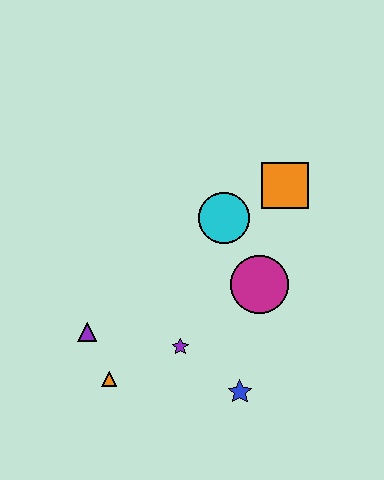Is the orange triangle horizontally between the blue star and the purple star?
No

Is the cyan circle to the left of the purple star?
No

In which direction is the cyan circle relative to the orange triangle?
The cyan circle is above the orange triangle.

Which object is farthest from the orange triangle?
The orange square is farthest from the orange triangle.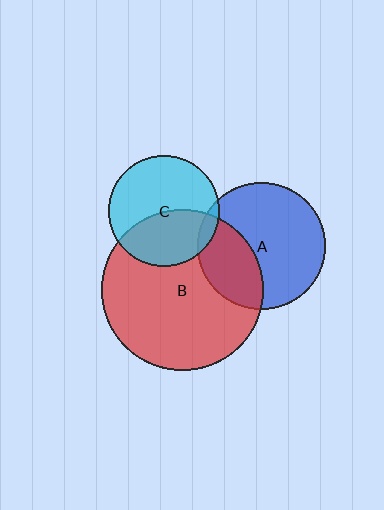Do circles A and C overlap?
Yes.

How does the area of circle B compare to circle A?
Approximately 1.6 times.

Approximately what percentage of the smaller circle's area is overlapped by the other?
Approximately 5%.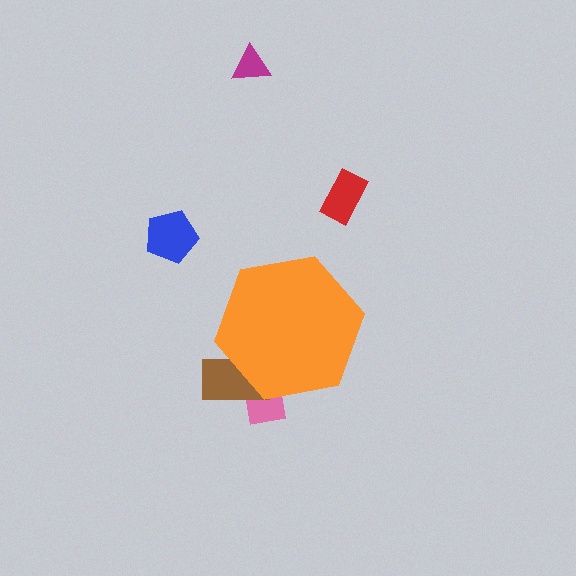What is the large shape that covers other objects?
An orange hexagon.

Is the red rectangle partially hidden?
No, the red rectangle is fully visible.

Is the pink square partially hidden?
Yes, the pink square is partially hidden behind the orange hexagon.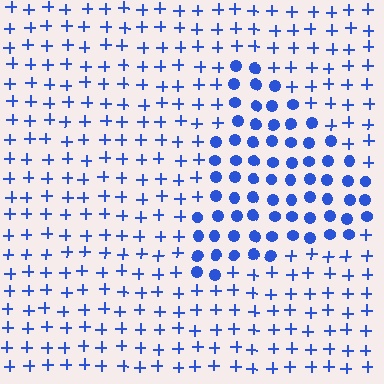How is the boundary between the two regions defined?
The boundary is defined by a change in element shape: circles inside vs. plus signs outside. All elements share the same color and spacing.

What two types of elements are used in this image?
The image uses circles inside the triangle region and plus signs outside it.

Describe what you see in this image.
The image is filled with small blue elements arranged in a uniform grid. A triangle-shaped region contains circles, while the surrounding area contains plus signs. The boundary is defined purely by the change in element shape.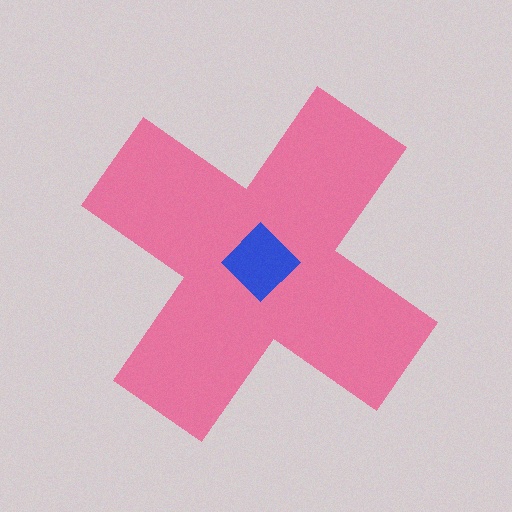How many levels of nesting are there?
2.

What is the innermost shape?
The blue diamond.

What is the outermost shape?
The pink cross.